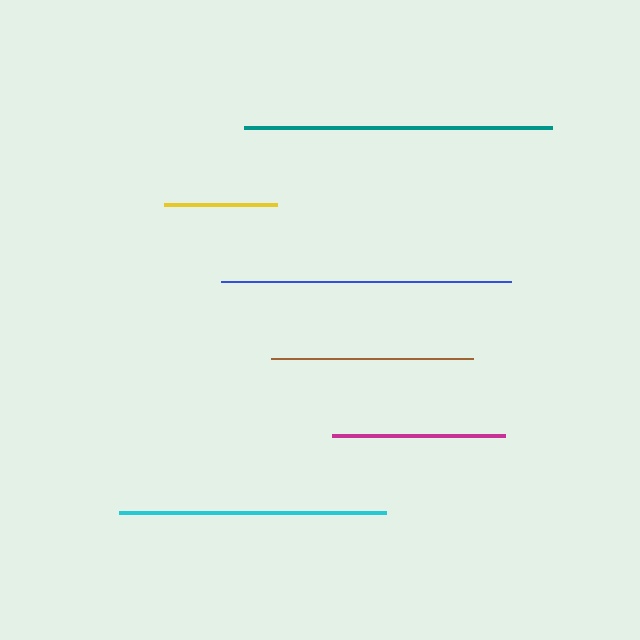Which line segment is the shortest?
The yellow line is the shortest at approximately 113 pixels.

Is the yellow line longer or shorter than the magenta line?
The magenta line is longer than the yellow line.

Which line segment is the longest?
The teal line is the longest at approximately 308 pixels.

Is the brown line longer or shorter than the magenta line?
The brown line is longer than the magenta line.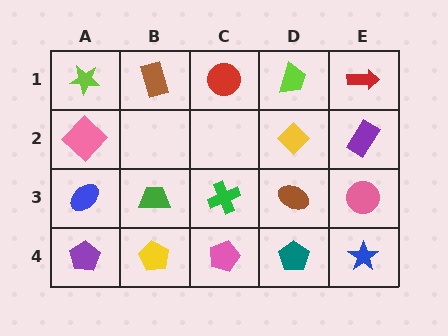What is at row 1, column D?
A lime trapezoid.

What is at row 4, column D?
A teal pentagon.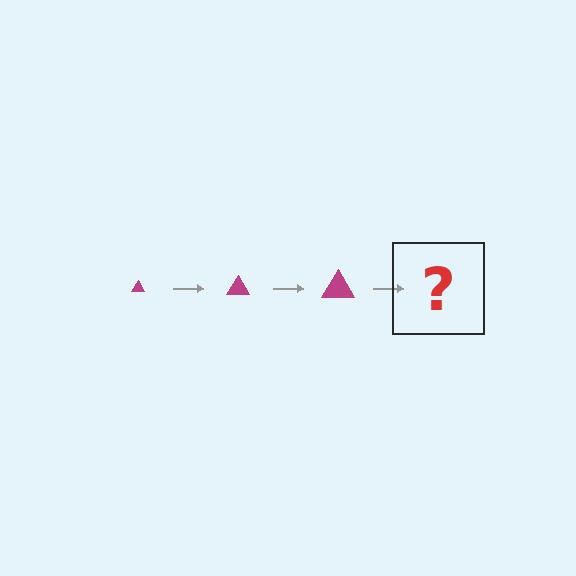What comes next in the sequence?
The next element should be a magenta triangle, larger than the previous one.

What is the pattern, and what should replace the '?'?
The pattern is that the triangle gets progressively larger each step. The '?' should be a magenta triangle, larger than the previous one.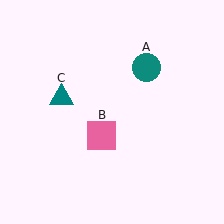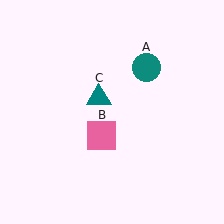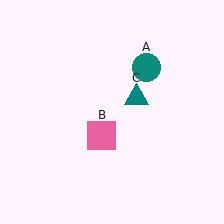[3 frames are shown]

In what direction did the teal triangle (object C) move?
The teal triangle (object C) moved right.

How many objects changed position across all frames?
1 object changed position: teal triangle (object C).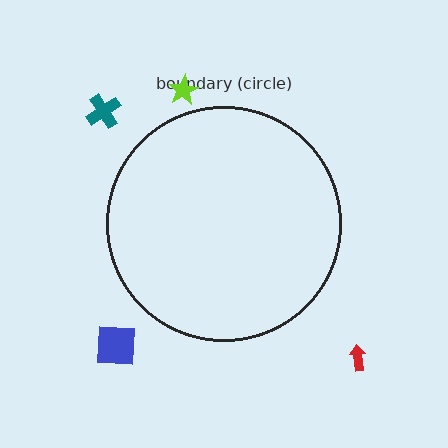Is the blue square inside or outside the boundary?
Outside.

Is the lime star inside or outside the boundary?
Outside.